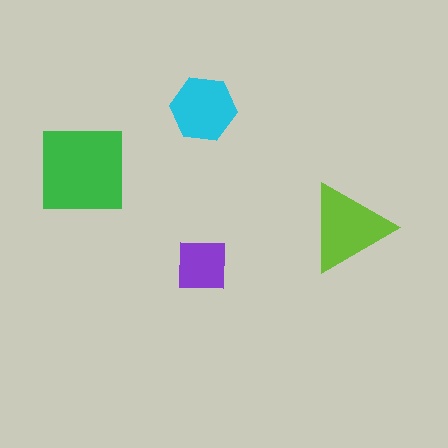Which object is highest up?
The cyan hexagon is topmost.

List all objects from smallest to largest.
The purple square, the cyan hexagon, the lime triangle, the green square.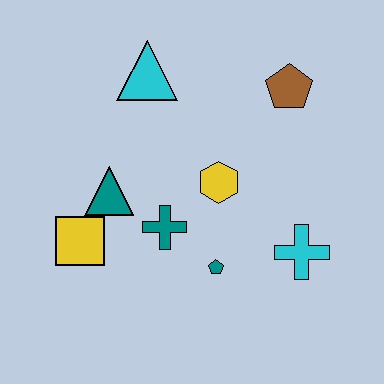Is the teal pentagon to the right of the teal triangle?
Yes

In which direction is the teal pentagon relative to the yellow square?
The teal pentagon is to the right of the yellow square.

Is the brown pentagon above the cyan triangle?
No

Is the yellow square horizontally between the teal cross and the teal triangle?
No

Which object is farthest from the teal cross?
The brown pentagon is farthest from the teal cross.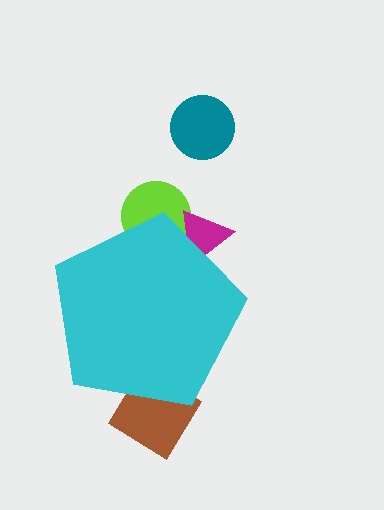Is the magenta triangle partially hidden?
Yes, the magenta triangle is partially hidden behind the cyan pentagon.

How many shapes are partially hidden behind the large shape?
3 shapes are partially hidden.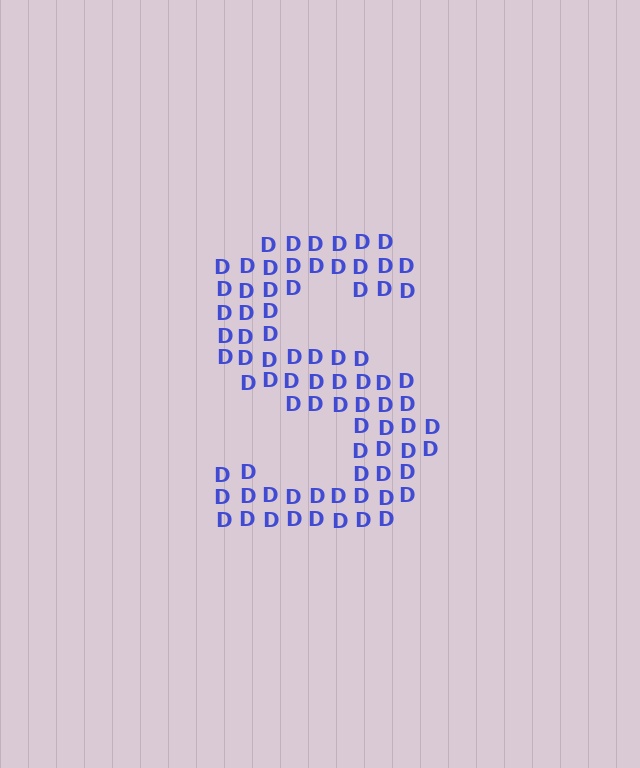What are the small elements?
The small elements are letter D's.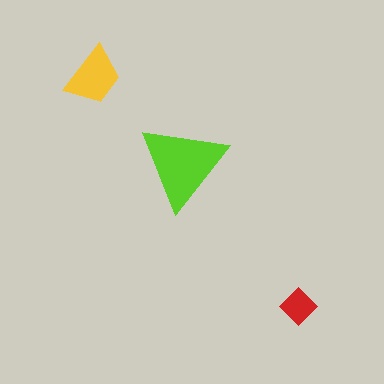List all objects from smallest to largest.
The red diamond, the yellow trapezoid, the lime triangle.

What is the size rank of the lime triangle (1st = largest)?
1st.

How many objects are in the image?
There are 3 objects in the image.